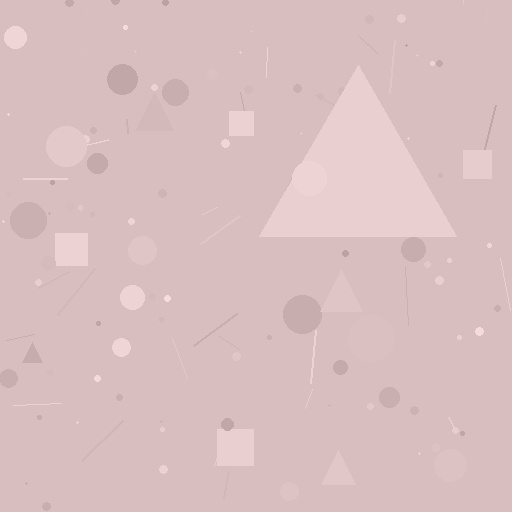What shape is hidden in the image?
A triangle is hidden in the image.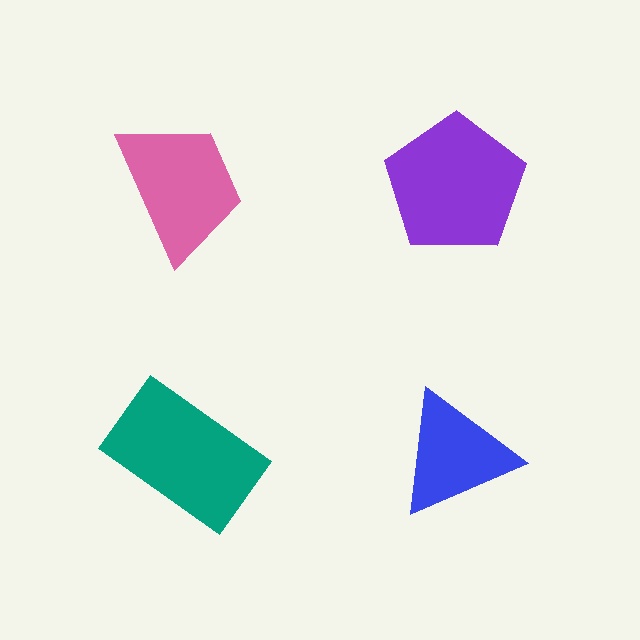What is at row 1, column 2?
A purple pentagon.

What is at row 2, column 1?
A teal rectangle.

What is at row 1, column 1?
A pink trapezoid.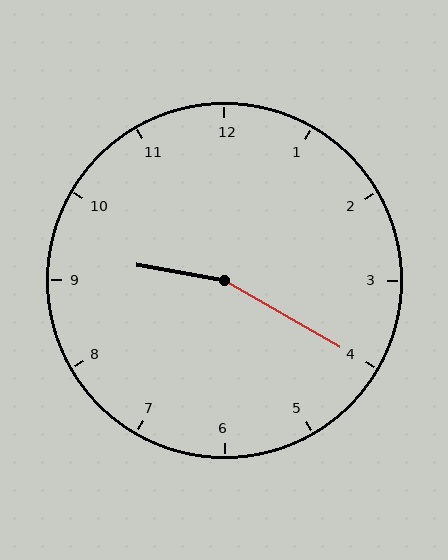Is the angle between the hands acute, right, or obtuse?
It is obtuse.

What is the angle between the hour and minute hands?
Approximately 160 degrees.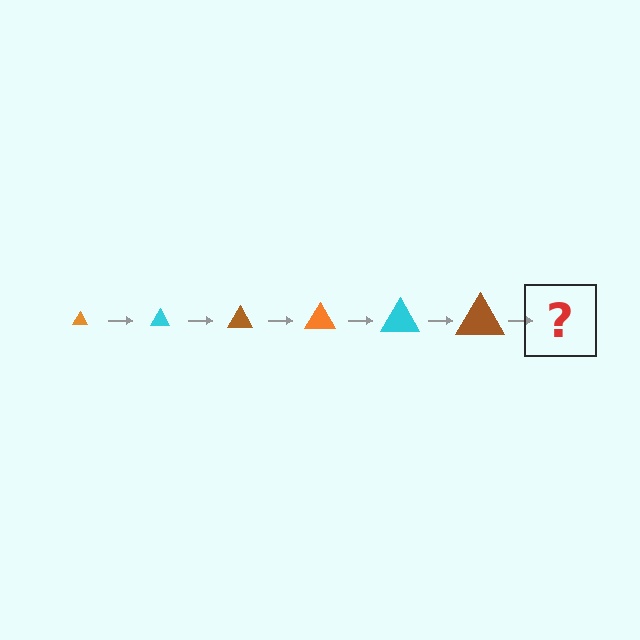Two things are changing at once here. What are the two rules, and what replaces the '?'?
The two rules are that the triangle grows larger each step and the color cycles through orange, cyan, and brown. The '?' should be an orange triangle, larger than the previous one.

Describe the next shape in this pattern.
It should be an orange triangle, larger than the previous one.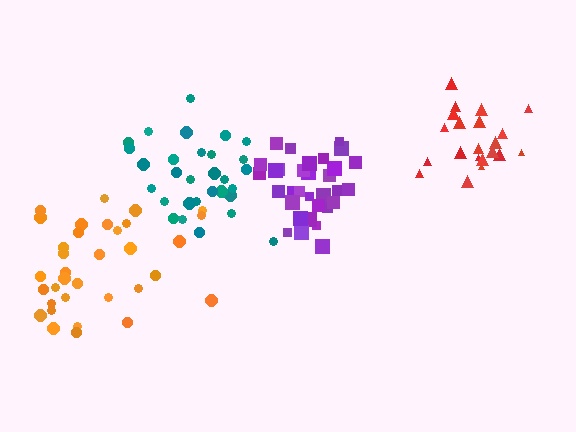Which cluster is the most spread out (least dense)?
Orange.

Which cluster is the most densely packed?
Purple.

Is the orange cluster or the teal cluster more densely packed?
Teal.